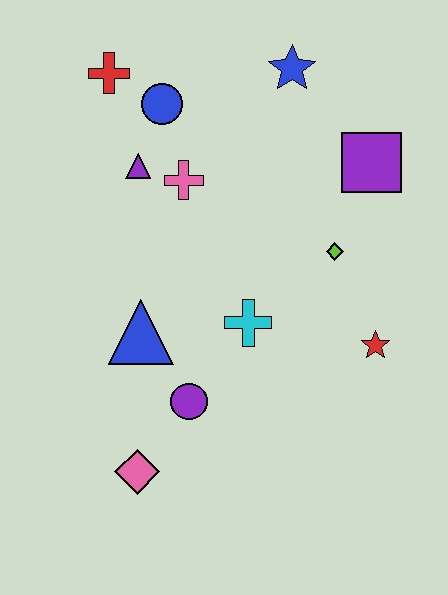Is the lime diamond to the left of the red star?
Yes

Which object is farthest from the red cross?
The pink diamond is farthest from the red cross.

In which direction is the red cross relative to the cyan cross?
The red cross is above the cyan cross.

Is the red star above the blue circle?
No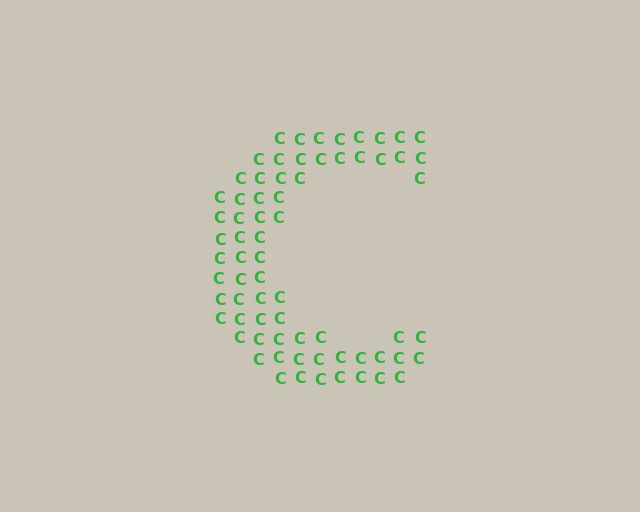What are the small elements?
The small elements are letter C's.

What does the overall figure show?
The overall figure shows the letter C.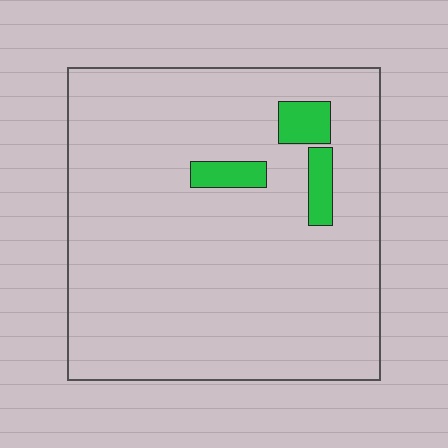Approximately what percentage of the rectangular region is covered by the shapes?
Approximately 5%.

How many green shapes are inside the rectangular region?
3.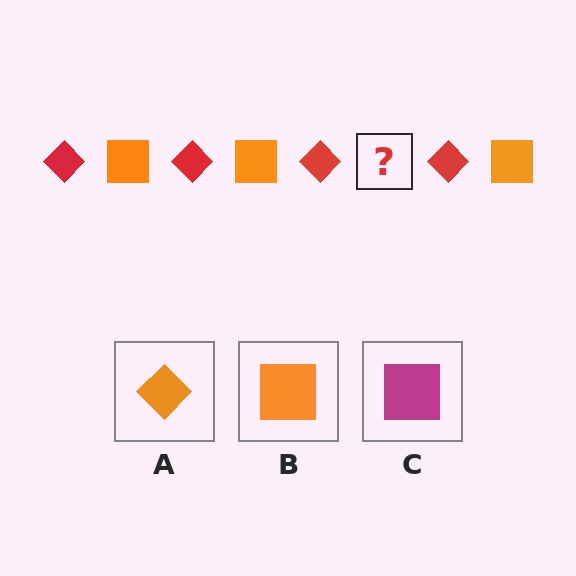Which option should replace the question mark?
Option B.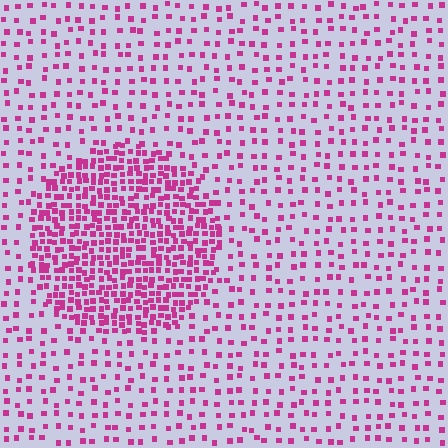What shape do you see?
I see a circle.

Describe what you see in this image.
The image contains small magenta elements arranged at two different densities. A circle-shaped region is visible where the elements are more densely packed than the surrounding area.